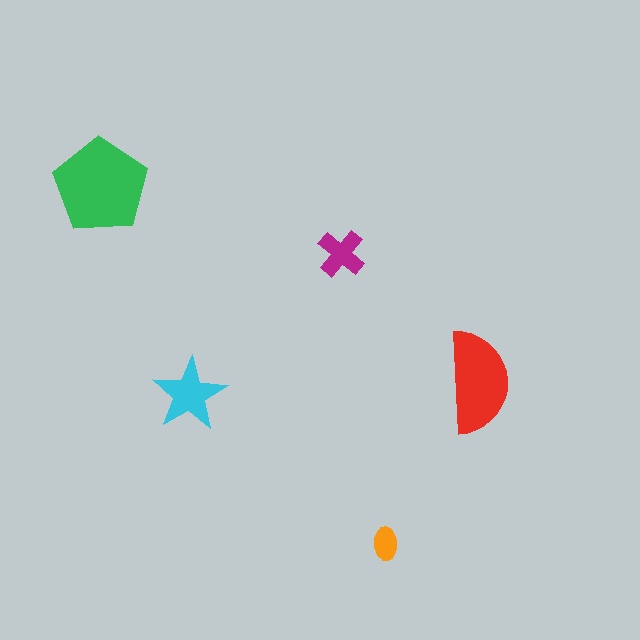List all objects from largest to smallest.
The green pentagon, the red semicircle, the cyan star, the magenta cross, the orange ellipse.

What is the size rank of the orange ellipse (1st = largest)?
5th.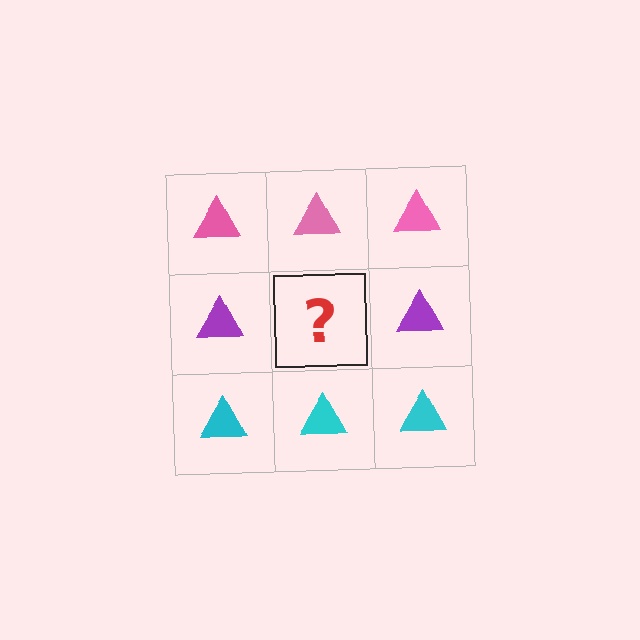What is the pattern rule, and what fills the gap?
The rule is that each row has a consistent color. The gap should be filled with a purple triangle.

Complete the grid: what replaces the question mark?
The question mark should be replaced with a purple triangle.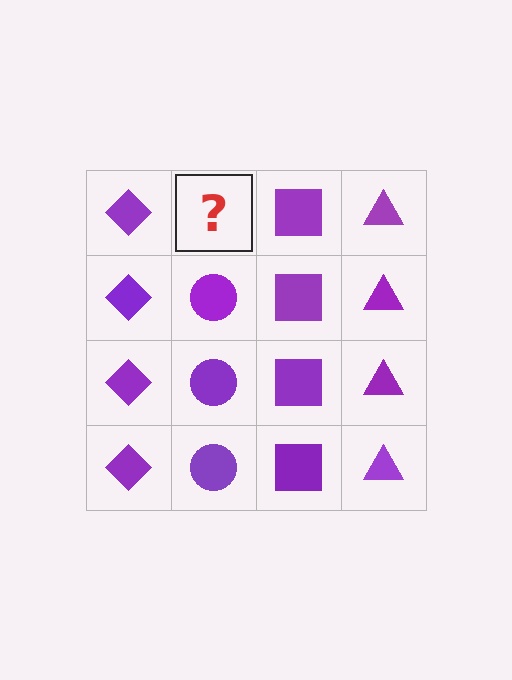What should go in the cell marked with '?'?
The missing cell should contain a purple circle.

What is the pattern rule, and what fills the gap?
The rule is that each column has a consistent shape. The gap should be filled with a purple circle.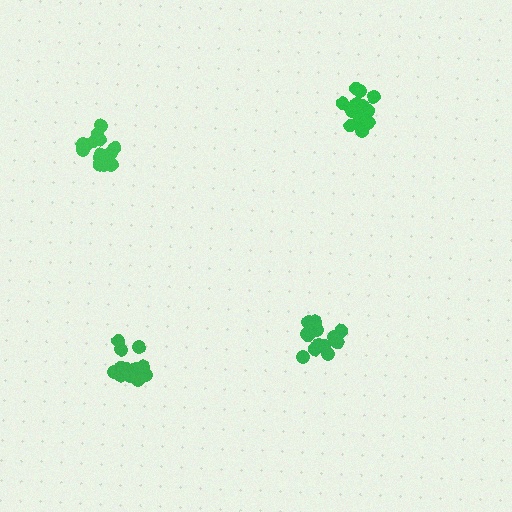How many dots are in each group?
Group 1: 15 dots, Group 2: 15 dots, Group 3: 16 dots, Group 4: 15 dots (61 total).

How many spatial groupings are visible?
There are 4 spatial groupings.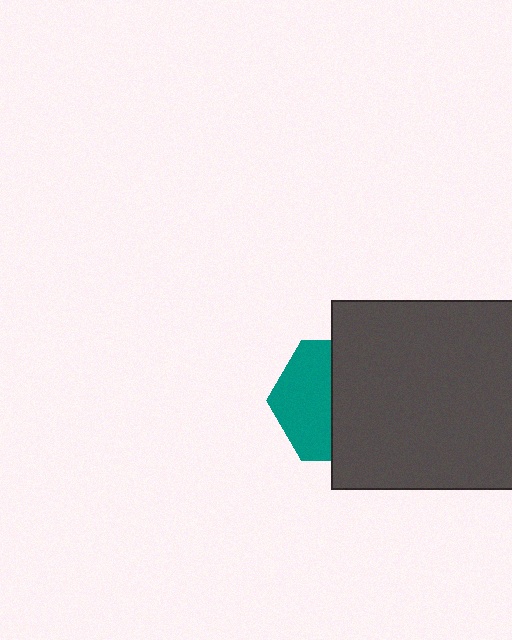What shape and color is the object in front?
The object in front is a dark gray square.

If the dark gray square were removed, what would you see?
You would see the complete teal hexagon.